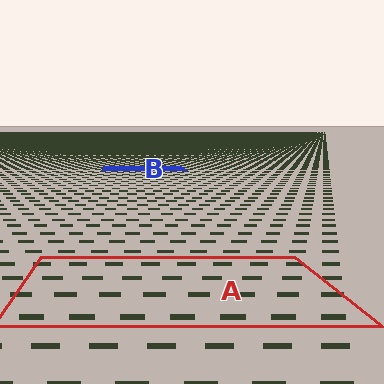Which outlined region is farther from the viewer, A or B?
Region B is farther from the viewer — the texture elements inside it appear smaller and more densely packed.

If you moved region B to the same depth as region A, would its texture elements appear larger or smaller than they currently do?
They would appear larger. At a closer depth, the same texture elements are projected at a bigger on-screen size.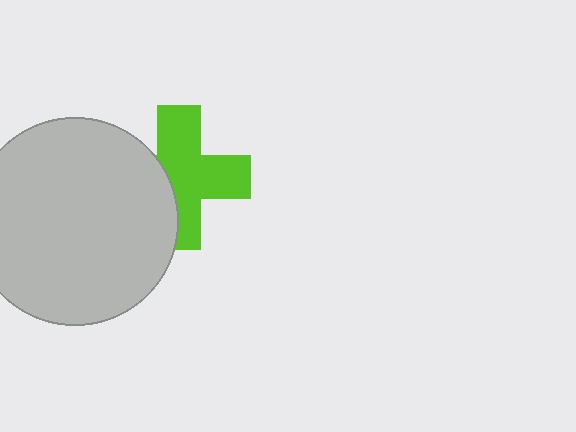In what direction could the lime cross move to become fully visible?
The lime cross could move right. That would shift it out from behind the light gray circle entirely.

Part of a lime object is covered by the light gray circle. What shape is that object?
It is a cross.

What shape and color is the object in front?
The object in front is a light gray circle.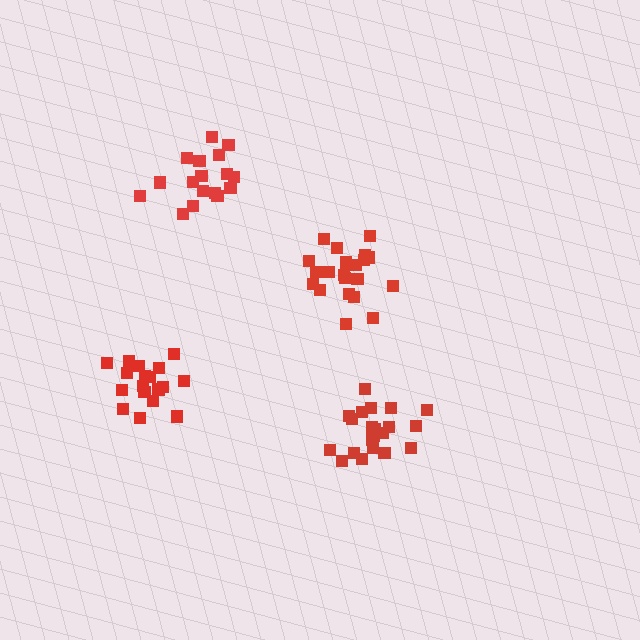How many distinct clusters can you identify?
There are 4 distinct clusters.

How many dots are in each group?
Group 1: 21 dots, Group 2: 17 dots, Group 3: 21 dots, Group 4: 18 dots (77 total).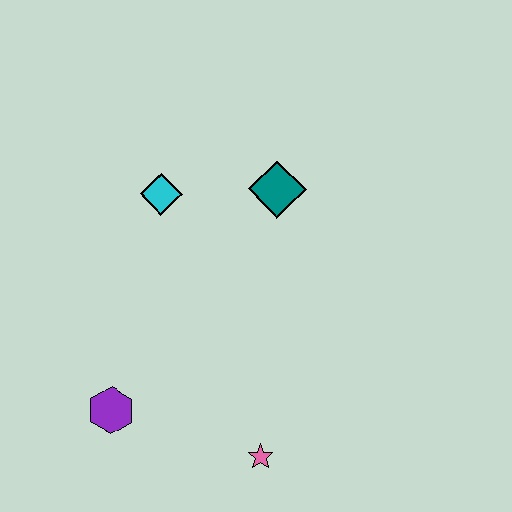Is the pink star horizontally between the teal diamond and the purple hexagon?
Yes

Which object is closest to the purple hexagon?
The pink star is closest to the purple hexagon.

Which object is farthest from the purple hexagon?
The teal diamond is farthest from the purple hexagon.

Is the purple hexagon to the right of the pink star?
No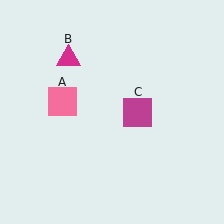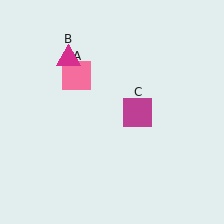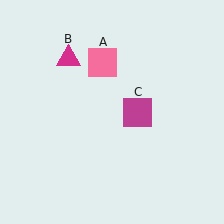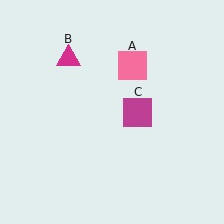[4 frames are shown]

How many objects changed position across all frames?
1 object changed position: pink square (object A).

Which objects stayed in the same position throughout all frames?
Magenta triangle (object B) and magenta square (object C) remained stationary.